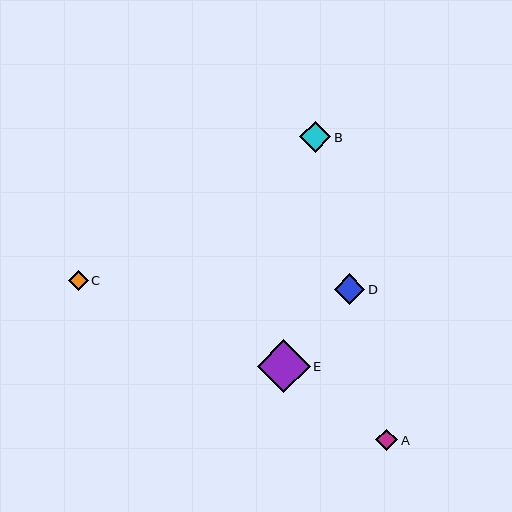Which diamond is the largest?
Diamond E is the largest with a size of approximately 53 pixels.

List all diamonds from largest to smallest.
From largest to smallest: E, B, D, A, C.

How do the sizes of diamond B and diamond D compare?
Diamond B and diamond D are approximately the same size.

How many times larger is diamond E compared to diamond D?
Diamond E is approximately 1.7 times the size of diamond D.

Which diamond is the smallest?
Diamond C is the smallest with a size of approximately 20 pixels.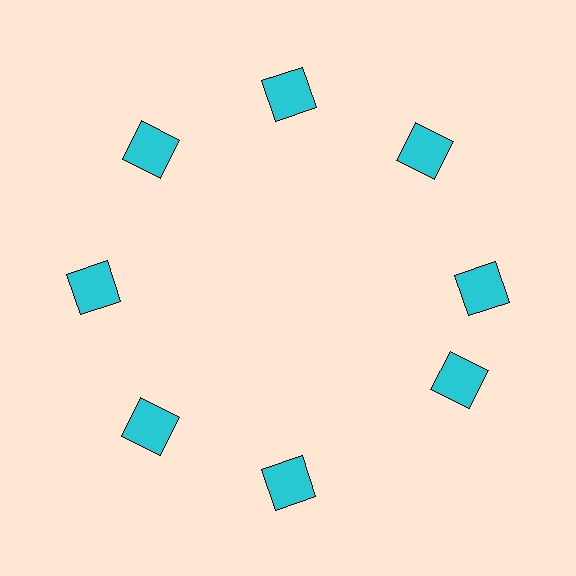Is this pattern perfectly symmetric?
No. The 8 cyan squares are arranged in a ring, but one element near the 4 o'clock position is rotated out of alignment along the ring, breaking the 8-fold rotational symmetry.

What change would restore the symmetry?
The symmetry would be restored by rotating it back into even spacing with its neighbors so that all 8 squares sit at equal angles and equal distance from the center.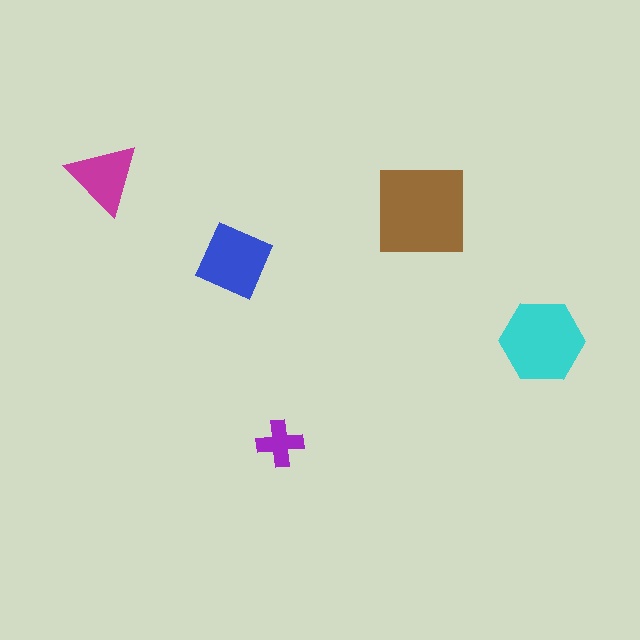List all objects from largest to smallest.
The brown square, the cyan hexagon, the blue diamond, the magenta triangle, the purple cross.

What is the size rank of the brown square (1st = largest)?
1st.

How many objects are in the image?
There are 5 objects in the image.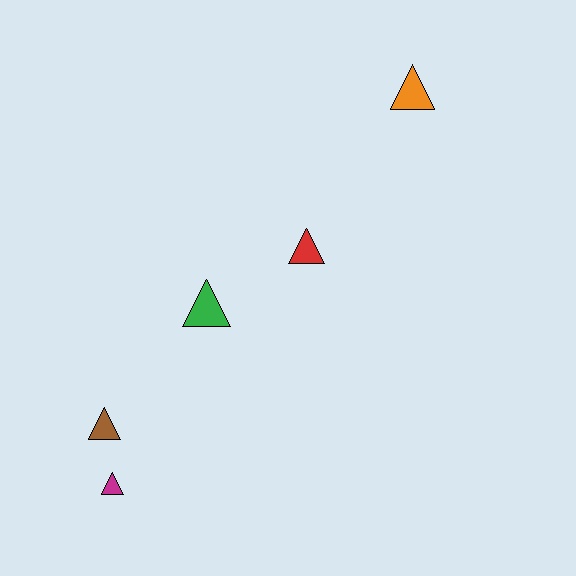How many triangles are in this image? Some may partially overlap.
There are 5 triangles.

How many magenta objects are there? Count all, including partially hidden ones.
There is 1 magenta object.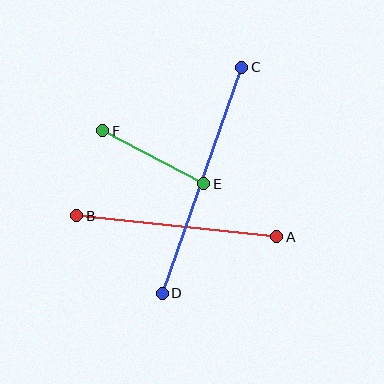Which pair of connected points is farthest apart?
Points C and D are farthest apart.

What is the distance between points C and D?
The distance is approximately 239 pixels.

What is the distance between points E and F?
The distance is approximately 114 pixels.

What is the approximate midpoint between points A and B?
The midpoint is at approximately (177, 226) pixels.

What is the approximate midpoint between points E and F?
The midpoint is at approximately (153, 157) pixels.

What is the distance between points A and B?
The distance is approximately 201 pixels.